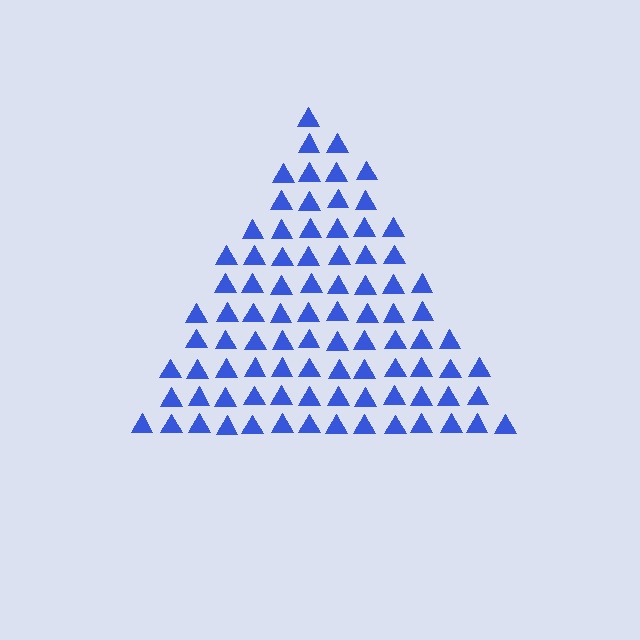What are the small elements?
The small elements are triangles.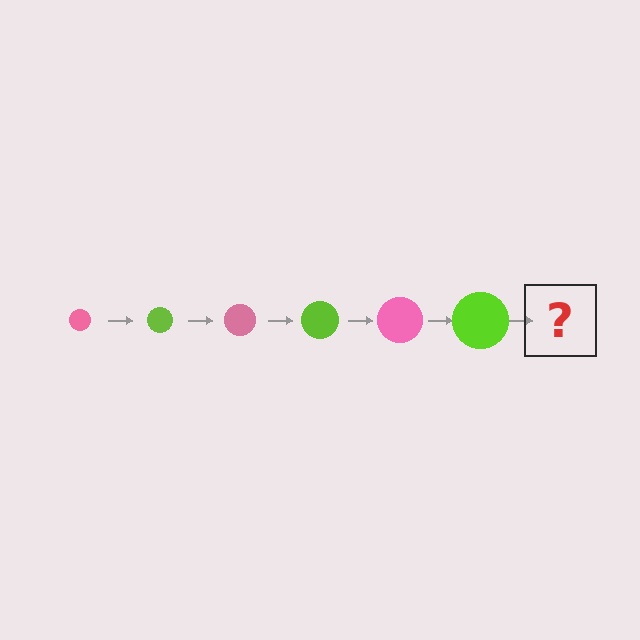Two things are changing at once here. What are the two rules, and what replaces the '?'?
The two rules are that the circle grows larger each step and the color cycles through pink and lime. The '?' should be a pink circle, larger than the previous one.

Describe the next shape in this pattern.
It should be a pink circle, larger than the previous one.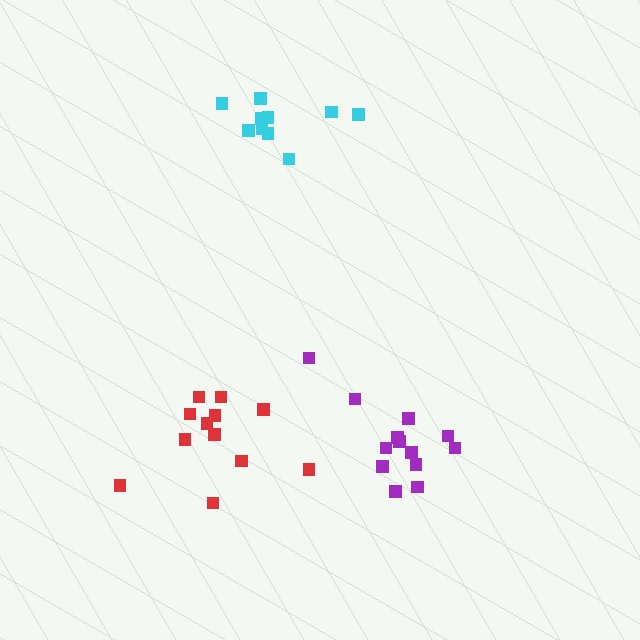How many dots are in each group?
Group 1: 10 dots, Group 2: 12 dots, Group 3: 13 dots (35 total).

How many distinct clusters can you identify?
There are 3 distinct clusters.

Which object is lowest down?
The red cluster is bottommost.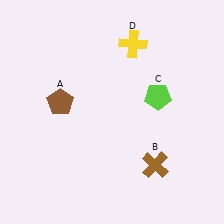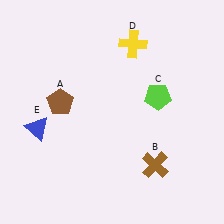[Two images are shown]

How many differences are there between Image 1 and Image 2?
There is 1 difference between the two images.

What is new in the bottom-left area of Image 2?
A blue triangle (E) was added in the bottom-left area of Image 2.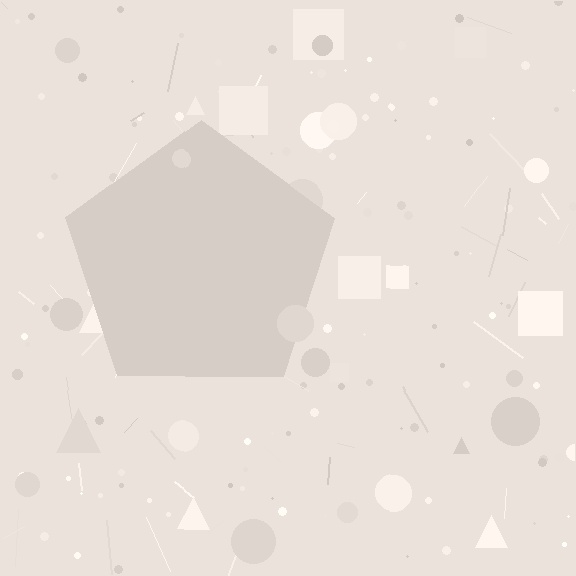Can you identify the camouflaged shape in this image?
The camouflaged shape is a pentagon.